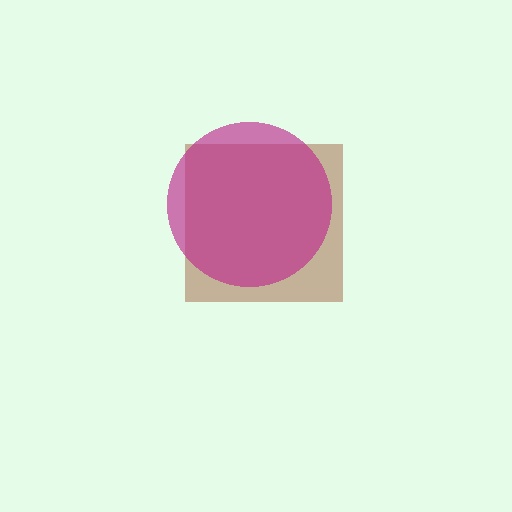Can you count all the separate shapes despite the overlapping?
Yes, there are 2 separate shapes.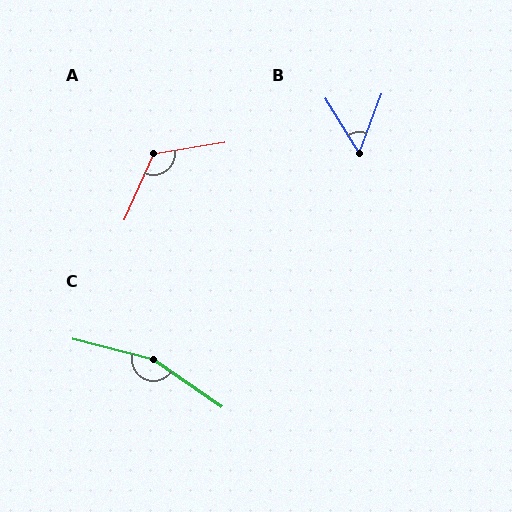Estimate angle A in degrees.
Approximately 123 degrees.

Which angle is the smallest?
B, at approximately 52 degrees.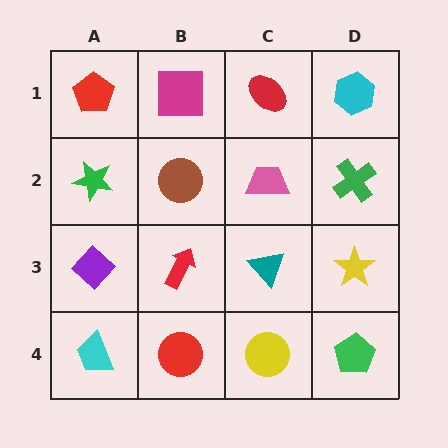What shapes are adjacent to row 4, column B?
A red arrow (row 3, column B), a cyan trapezoid (row 4, column A), a yellow circle (row 4, column C).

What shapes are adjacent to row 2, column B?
A magenta square (row 1, column B), a red arrow (row 3, column B), a green star (row 2, column A), a pink trapezoid (row 2, column C).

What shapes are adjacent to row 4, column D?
A yellow star (row 3, column D), a yellow circle (row 4, column C).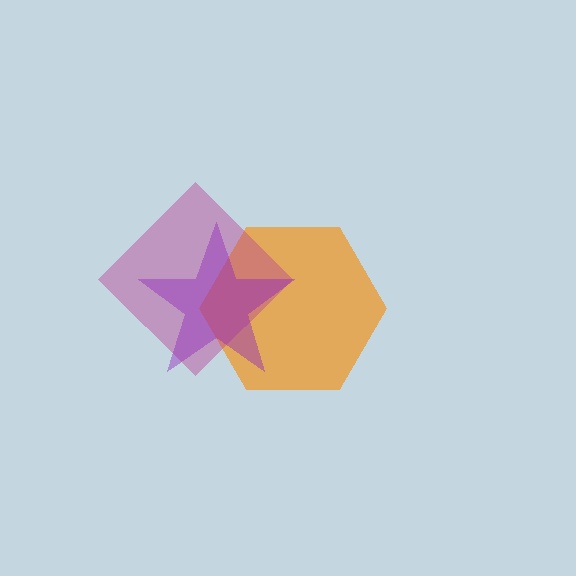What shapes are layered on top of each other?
The layered shapes are: an orange hexagon, a magenta diamond, a purple star.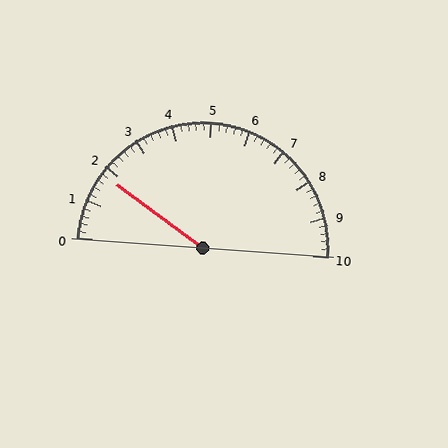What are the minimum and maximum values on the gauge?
The gauge ranges from 0 to 10.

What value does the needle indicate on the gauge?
The needle indicates approximately 1.8.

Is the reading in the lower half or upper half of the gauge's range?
The reading is in the lower half of the range (0 to 10).